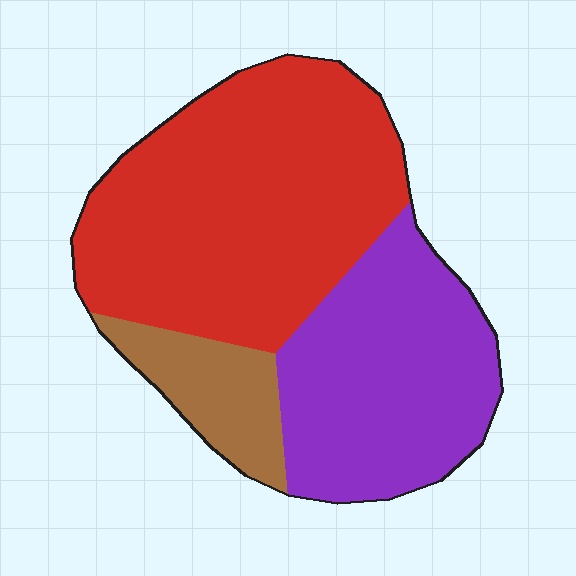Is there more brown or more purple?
Purple.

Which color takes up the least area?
Brown, at roughly 10%.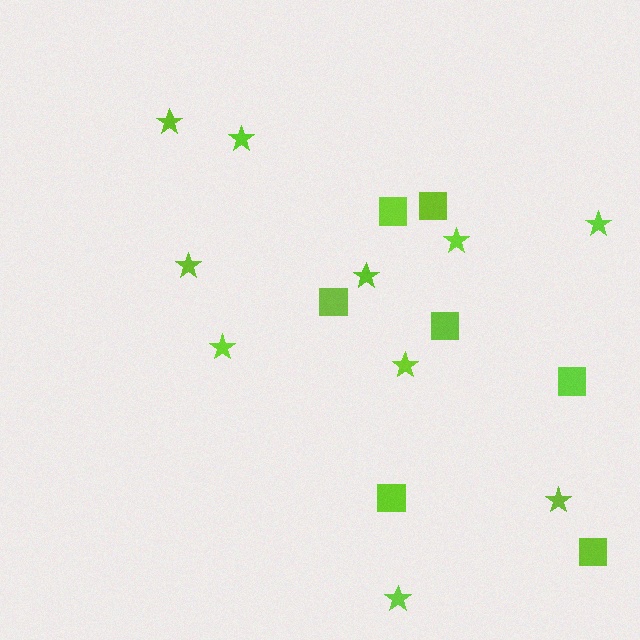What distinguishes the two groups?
There are 2 groups: one group of stars (10) and one group of squares (7).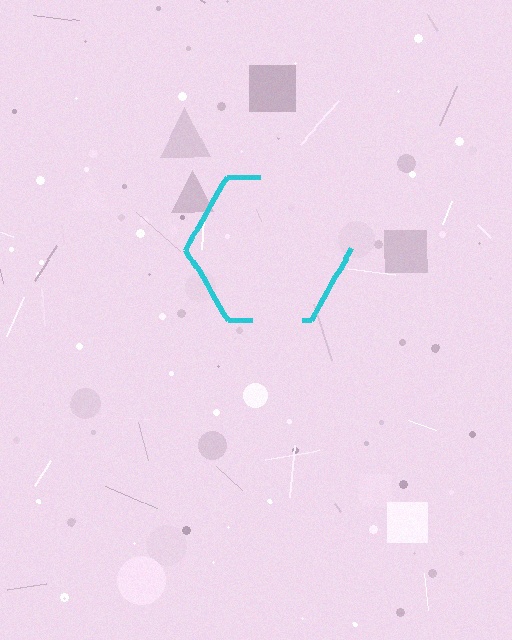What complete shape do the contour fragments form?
The contour fragments form a hexagon.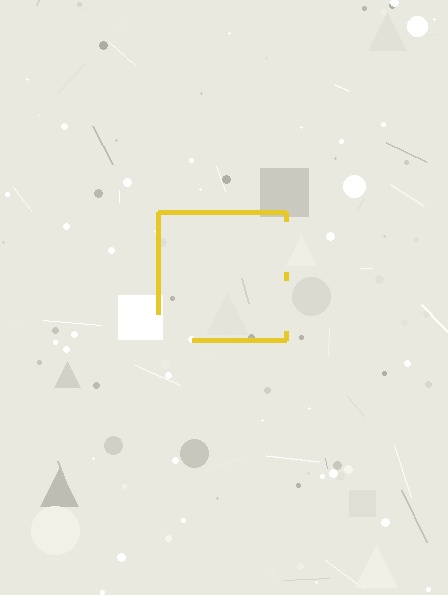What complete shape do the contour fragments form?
The contour fragments form a square.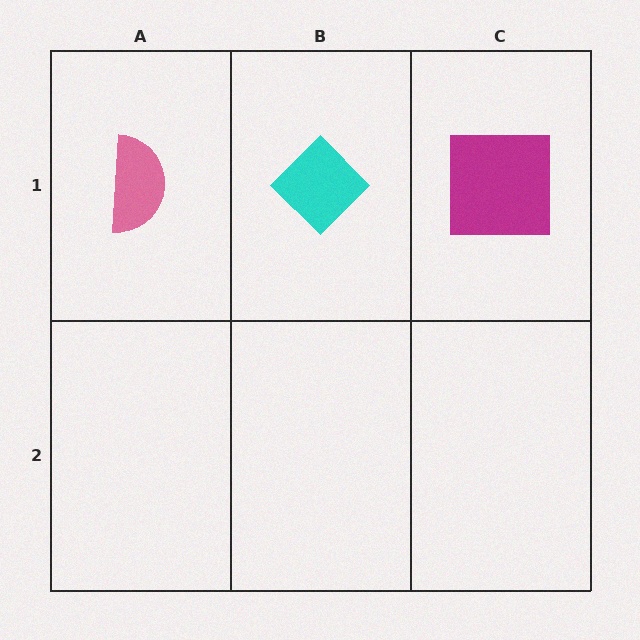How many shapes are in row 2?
0 shapes.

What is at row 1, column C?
A magenta square.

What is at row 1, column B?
A cyan diamond.